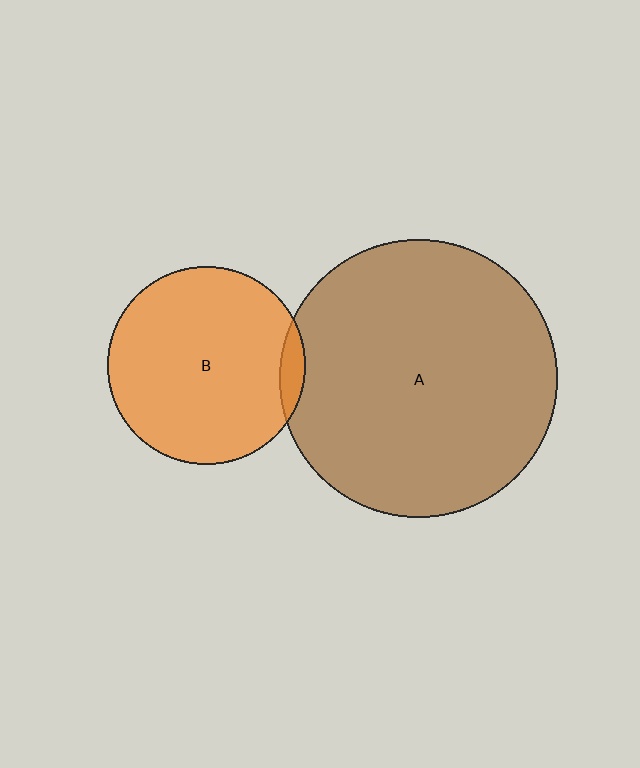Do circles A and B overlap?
Yes.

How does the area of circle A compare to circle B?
Approximately 2.0 times.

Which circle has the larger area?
Circle A (brown).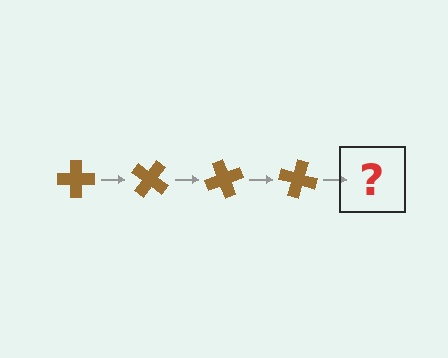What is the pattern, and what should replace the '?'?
The pattern is that the cross rotates 35 degrees each step. The '?' should be a brown cross rotated 140 degrees.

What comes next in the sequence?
The next element should be a brown cross rotated 140 degrees.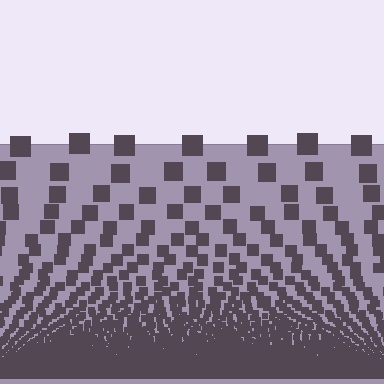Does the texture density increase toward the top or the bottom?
Density increases toward the bottom.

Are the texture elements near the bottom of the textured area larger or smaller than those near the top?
Smaller. The gradient is inverted — elements near the bottom are smaller and denser.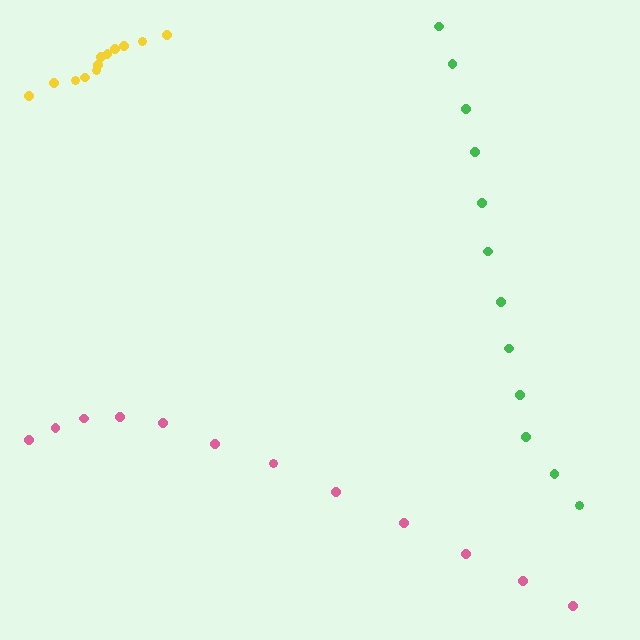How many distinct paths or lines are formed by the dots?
There are 3 distinct paths.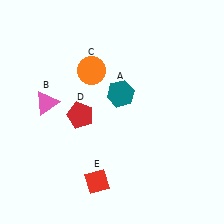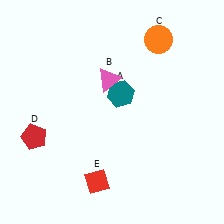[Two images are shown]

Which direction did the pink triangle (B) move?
The pink triangle (B) moved right.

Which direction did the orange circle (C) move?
The orange circle (C) moved right.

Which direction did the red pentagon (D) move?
The red pentagon (D) moved left.